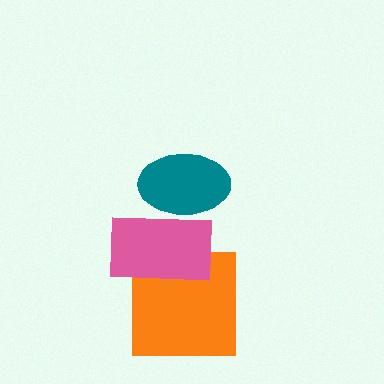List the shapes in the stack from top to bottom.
From top to bottom: the teal ellipse, the pink rectangle, the orange square.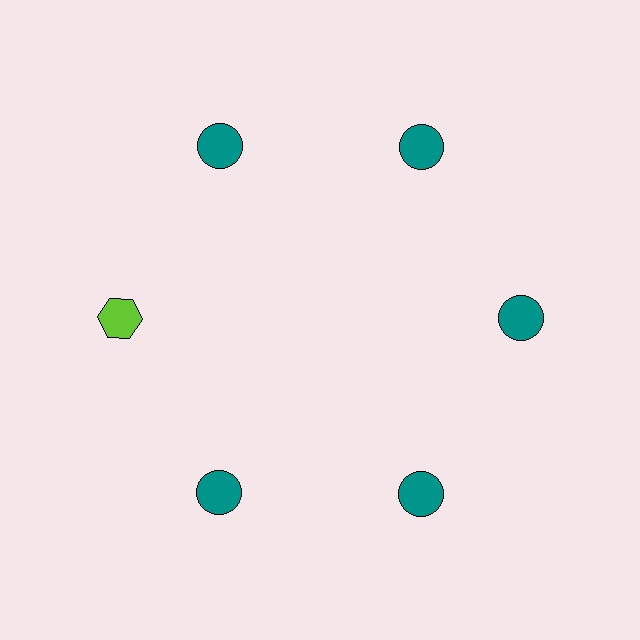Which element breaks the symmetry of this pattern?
The lime hexagon at roughly the 9 o'clock position breaks the symmetry. All other shapes are teal circles.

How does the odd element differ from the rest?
It differs in both color (lime instead of teal) and shape (hexagon instead of circle).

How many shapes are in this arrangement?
There are 6 shapes arranged in a ring pattern.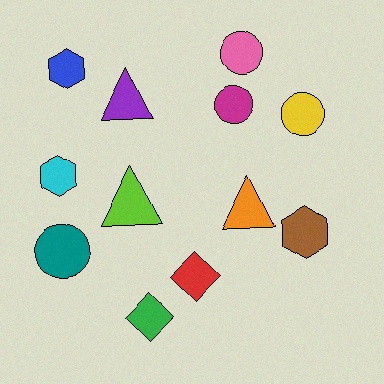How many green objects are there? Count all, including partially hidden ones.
There is 1 green object.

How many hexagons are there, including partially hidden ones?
There are 3 hexagons.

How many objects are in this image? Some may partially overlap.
There are 12 objects.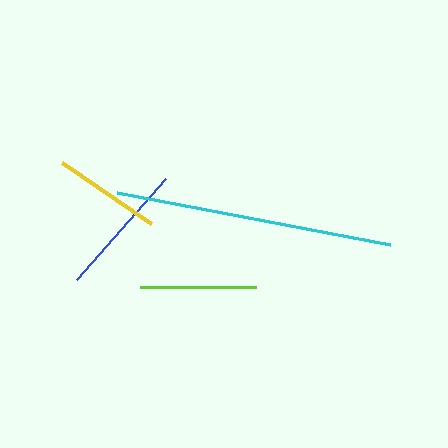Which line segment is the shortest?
The yellow line is the shortest at approximately 109 pixels.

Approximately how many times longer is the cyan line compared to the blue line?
The cyan line is approximately 2.1 times the length of the blue line.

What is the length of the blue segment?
The blue segment is approximately 135 pixels long.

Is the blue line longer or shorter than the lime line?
The blue line is longer than the lime line.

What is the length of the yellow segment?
The yellow segment is approximately 109 pixels long.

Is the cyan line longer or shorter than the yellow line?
The cyan line is longer than the yellow line.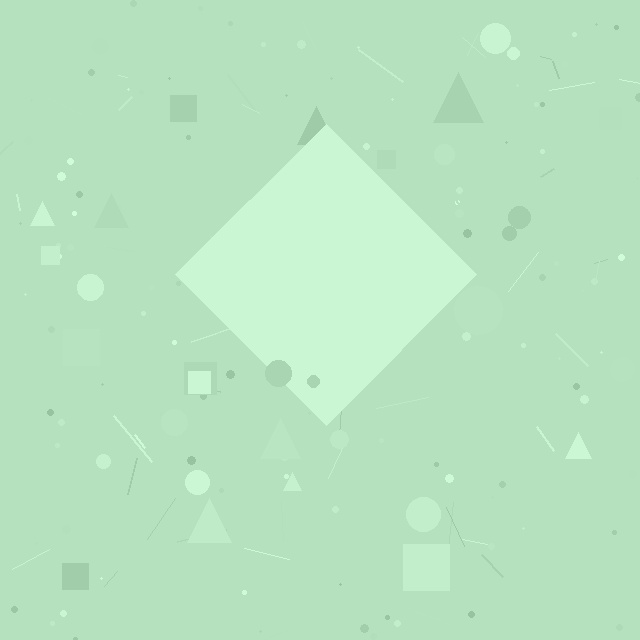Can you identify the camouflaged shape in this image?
The camouflaged shape is a diamond.